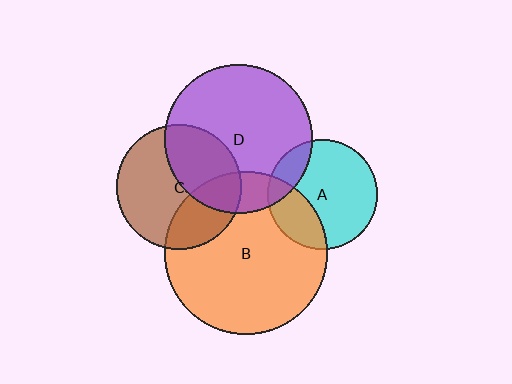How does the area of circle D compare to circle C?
Approximately 1.4 times.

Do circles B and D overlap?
Yes.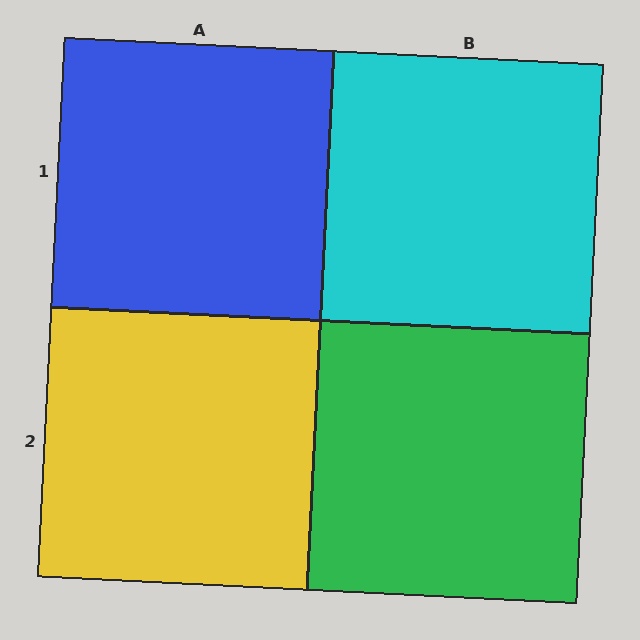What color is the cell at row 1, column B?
Cyan.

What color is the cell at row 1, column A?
Blue.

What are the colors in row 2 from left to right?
Yellow, green.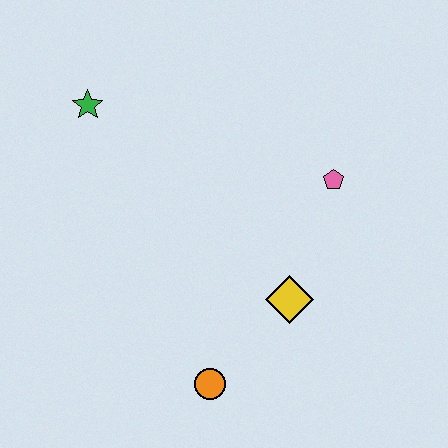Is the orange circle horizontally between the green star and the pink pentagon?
Yes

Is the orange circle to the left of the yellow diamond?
Yes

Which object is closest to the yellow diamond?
The orange circle is closest to the yellow diamond.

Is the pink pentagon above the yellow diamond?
Yes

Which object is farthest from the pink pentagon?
The green star is farthest from the pink pentagon.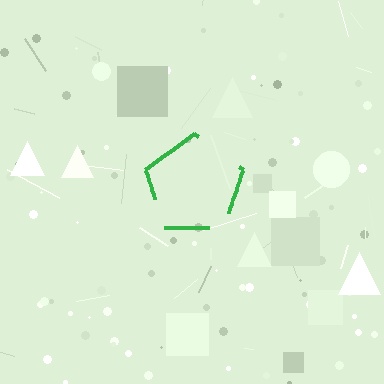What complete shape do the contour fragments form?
The contour fragments form a pentagon.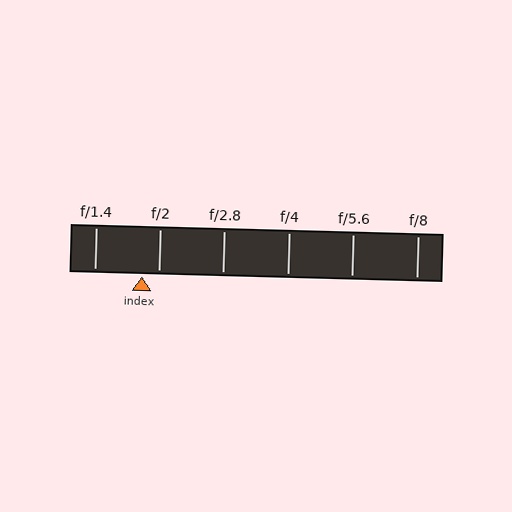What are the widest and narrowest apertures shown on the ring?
The widest aperture shown is f/1.4 and the narrowest is f/8.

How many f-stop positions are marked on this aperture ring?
There are 6 f-stop positions marked.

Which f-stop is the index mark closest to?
The index mark is closest to f/2.